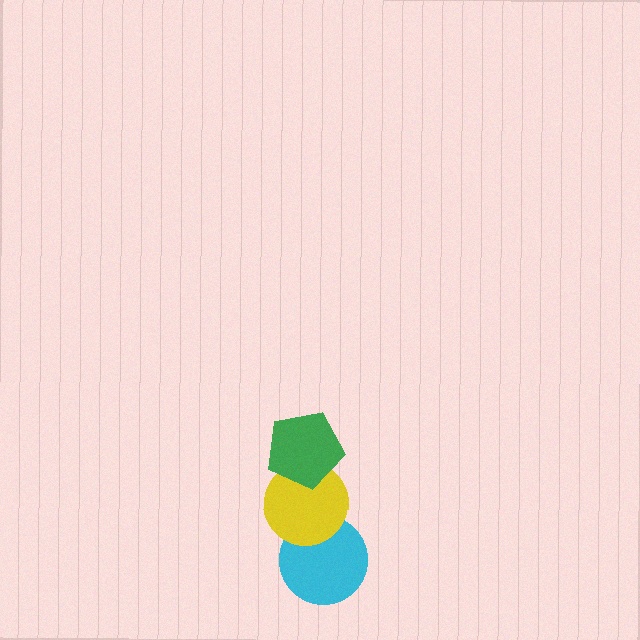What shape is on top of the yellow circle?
The green pentagon is on top of the yellow circle.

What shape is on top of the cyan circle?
The yellow circle is on top of the cyan circle.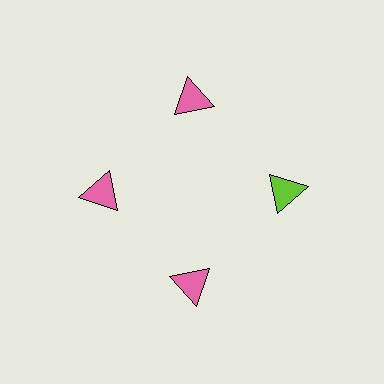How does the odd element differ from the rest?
It has a different color: lime instead of pink.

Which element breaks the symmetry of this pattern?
The lime triangle at roughly the 3 o'clock position breaks the symmetry. All other shapes are pink triangles.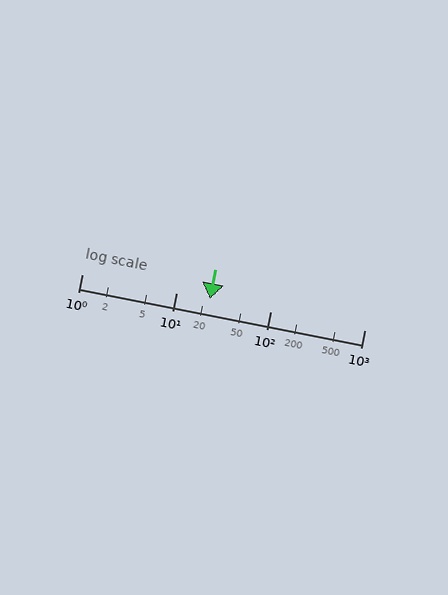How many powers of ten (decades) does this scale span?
The scale spans 3 decades, from 1 to 1000.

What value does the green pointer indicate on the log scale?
The pointer indicates approximately 23.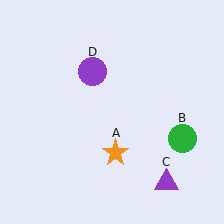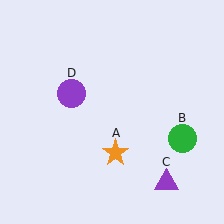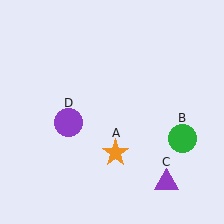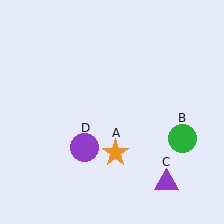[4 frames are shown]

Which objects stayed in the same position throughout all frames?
Orange star (object A) and green circle (object B) and purple triangle (object C) remained stationary.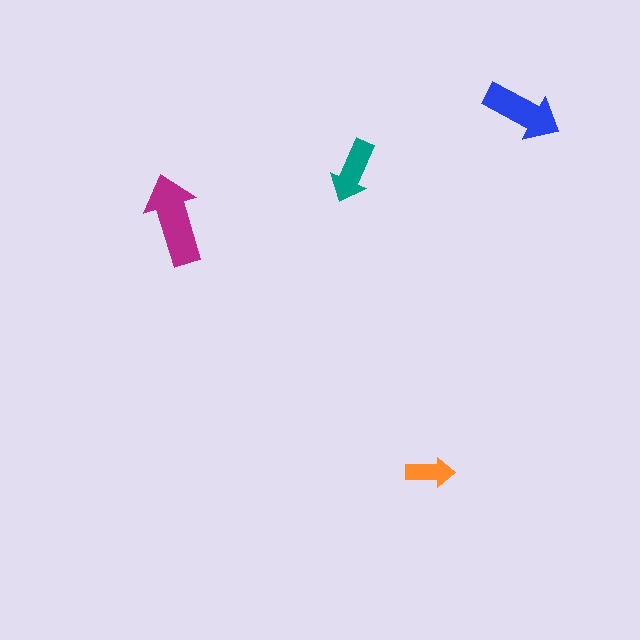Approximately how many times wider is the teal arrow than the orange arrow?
About 1.5 times wider.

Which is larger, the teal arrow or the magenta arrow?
The magenta one.